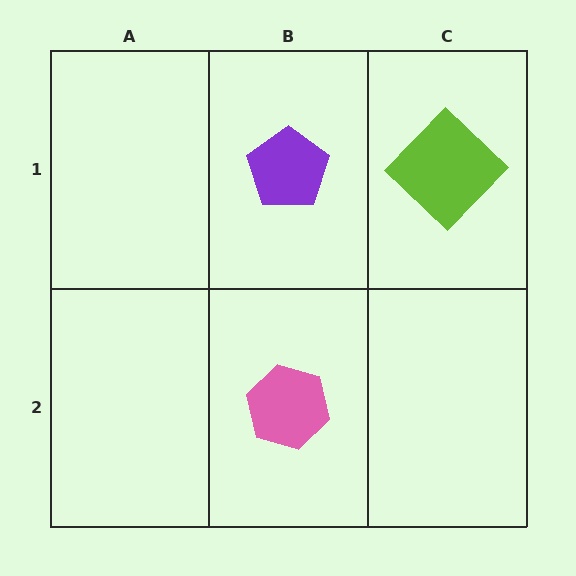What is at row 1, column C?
A lime diamond.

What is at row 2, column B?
A pink hexagon.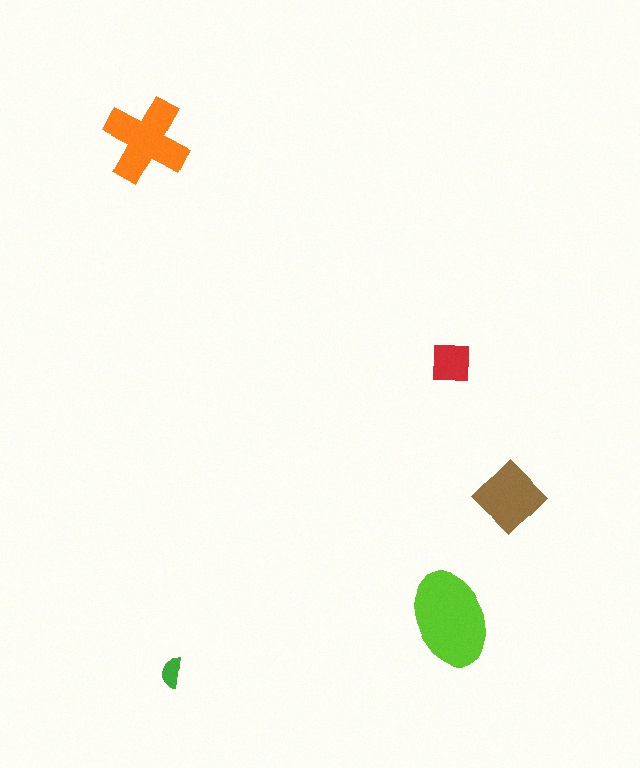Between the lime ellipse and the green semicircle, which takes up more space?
The lime ellipse.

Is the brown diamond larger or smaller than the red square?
Larger.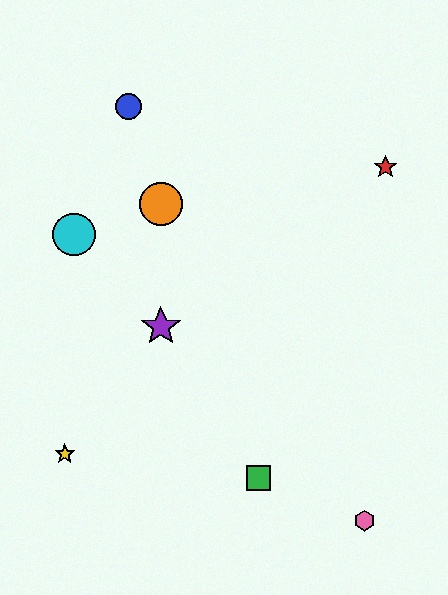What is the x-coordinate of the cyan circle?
The cyan circle is at x≈74.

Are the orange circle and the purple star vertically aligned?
Yes, both are at x≈161.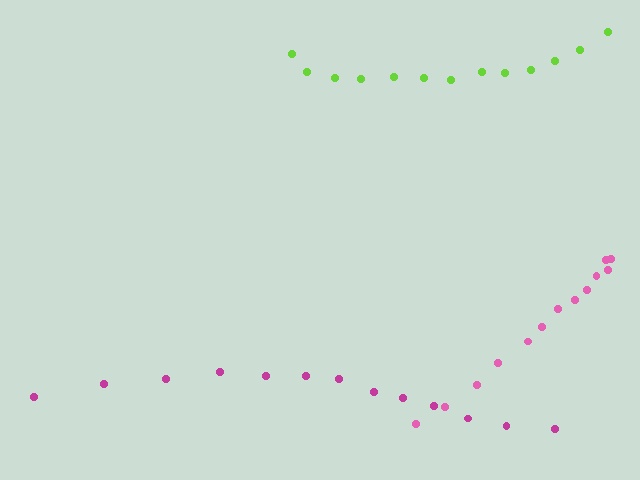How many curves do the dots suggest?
There are 3 distinct paths.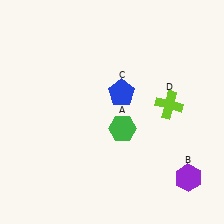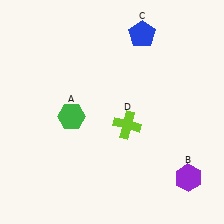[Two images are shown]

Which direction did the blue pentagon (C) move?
The blue pentagon (C) moved up.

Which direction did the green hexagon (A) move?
The green hexagon (A) moved left.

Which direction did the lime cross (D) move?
The lime cross (D) moved left.